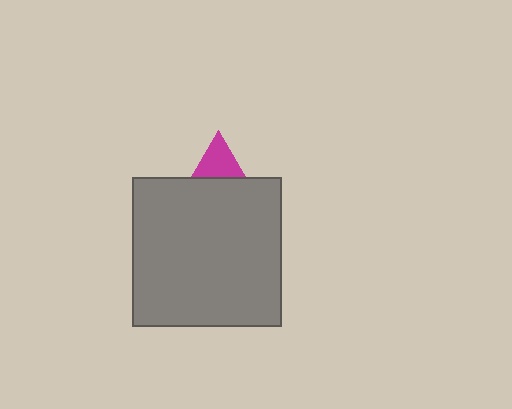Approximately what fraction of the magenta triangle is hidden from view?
Roughly 66% of the magenta triangle is hidden behind the gray square.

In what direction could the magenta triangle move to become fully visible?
The magenta triangle could move up. That would shift it out from behind the gray square entirely.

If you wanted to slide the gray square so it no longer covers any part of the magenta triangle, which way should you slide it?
Slide it down — that is the most direct way to separate the two shapes.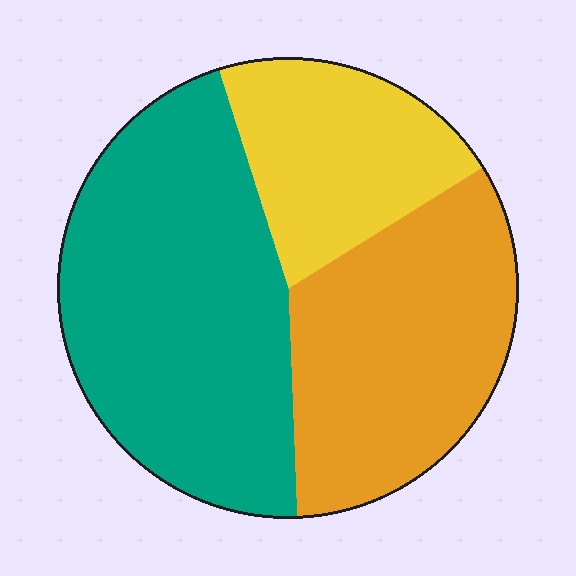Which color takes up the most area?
Teal, at roughly 45%.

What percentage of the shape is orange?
Orange takes up about one third (1/3) of the shape.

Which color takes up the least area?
Yellow, at roughly 20%.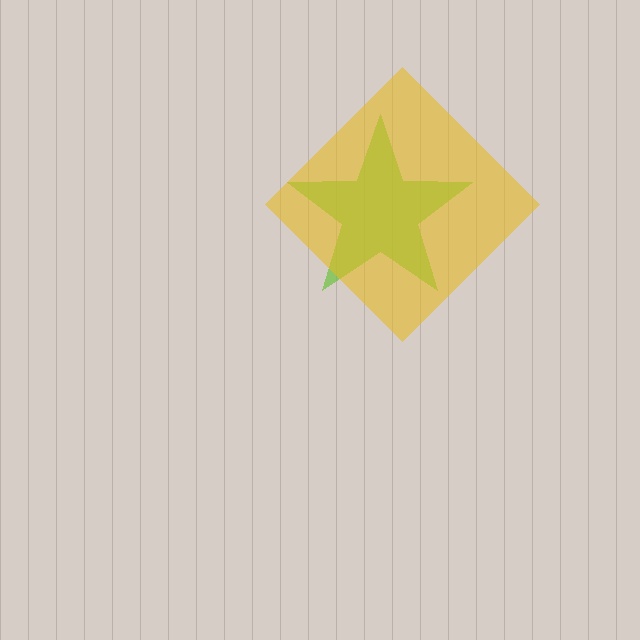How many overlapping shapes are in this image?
There are 2 overlapping shapes in the image.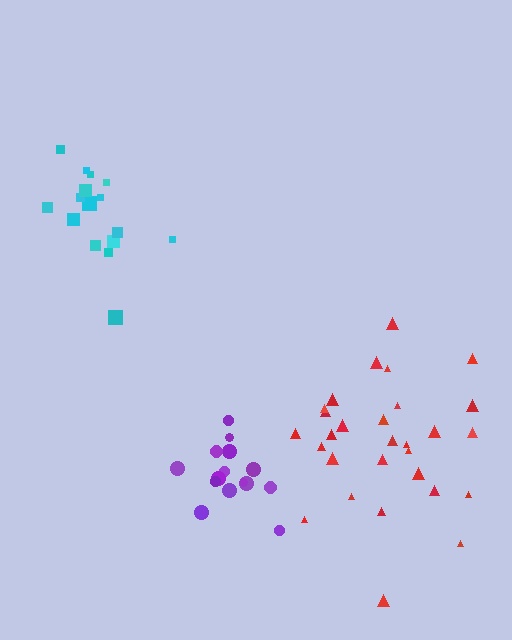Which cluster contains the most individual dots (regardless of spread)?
Red (29).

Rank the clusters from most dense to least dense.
purple, cyan, red.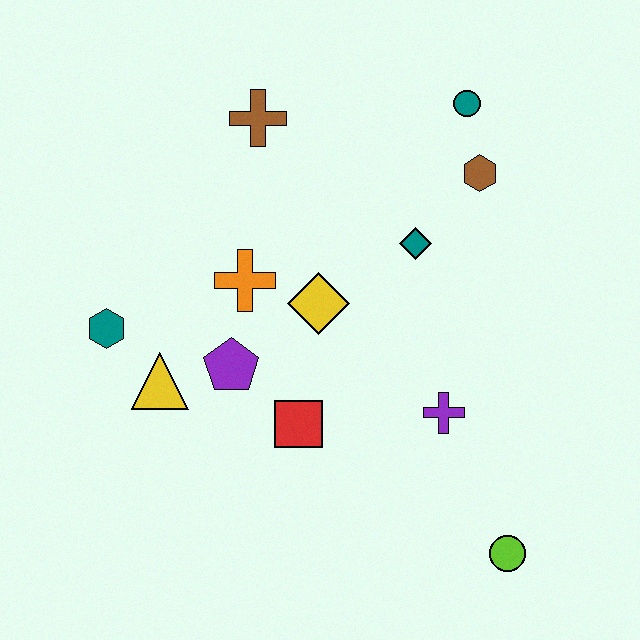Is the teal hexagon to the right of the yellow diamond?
No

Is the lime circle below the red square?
Yes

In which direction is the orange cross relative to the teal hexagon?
The orange cross is to the right of the teal hexagon.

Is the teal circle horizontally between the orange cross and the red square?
No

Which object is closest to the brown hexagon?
The teal circle is closest to the brown hexagon.